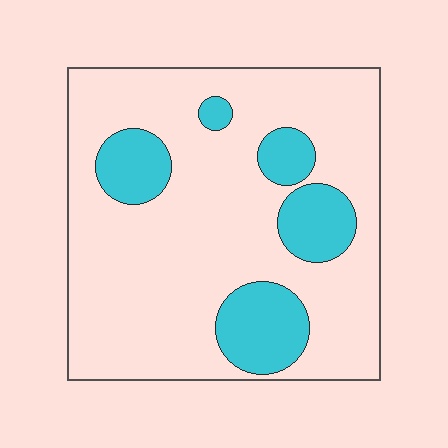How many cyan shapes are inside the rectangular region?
5.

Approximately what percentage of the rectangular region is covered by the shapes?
Approximately 20%.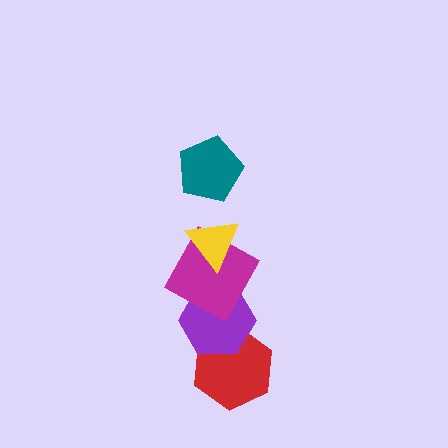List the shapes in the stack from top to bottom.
From top to bottom: the teal pentagon, the yellow triangle, the magenta square, the purple hexagon, the red hexagon.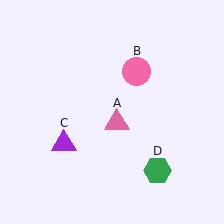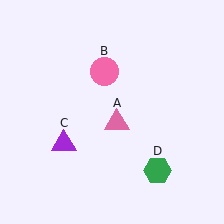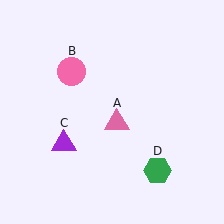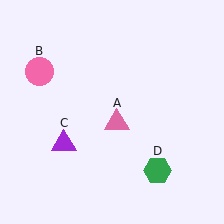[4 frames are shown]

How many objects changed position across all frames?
1 object changed position: pink circle (object B).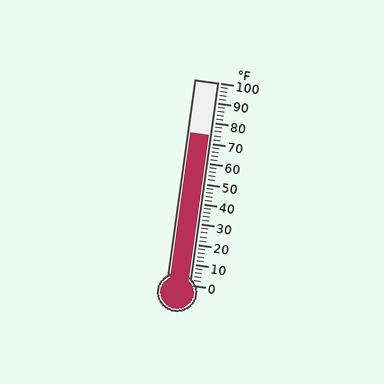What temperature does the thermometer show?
The thermometer shows approximately 74°F.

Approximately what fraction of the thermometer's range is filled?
The thermometer is filled to approximately 75% of its range.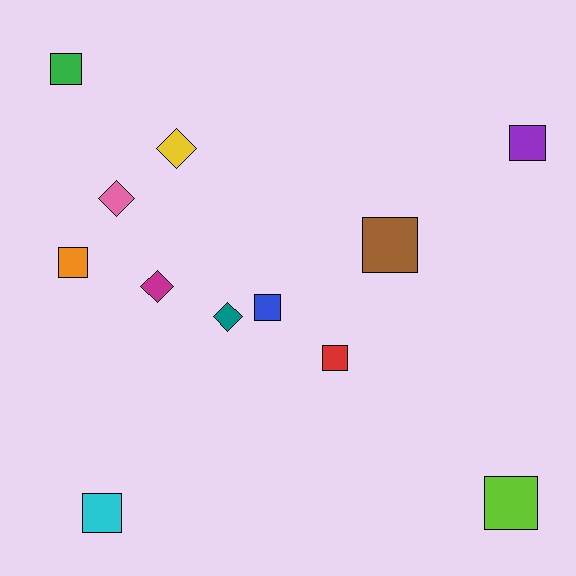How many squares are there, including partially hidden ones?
There are 8 squares.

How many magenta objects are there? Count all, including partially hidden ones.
There is 1 magenta object.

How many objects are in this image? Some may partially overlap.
There are 12 objects.